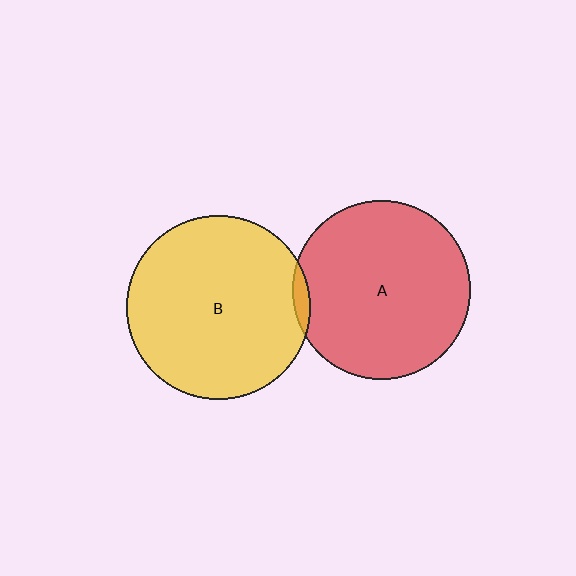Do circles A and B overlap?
Yes.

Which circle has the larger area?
Circle B (yellow).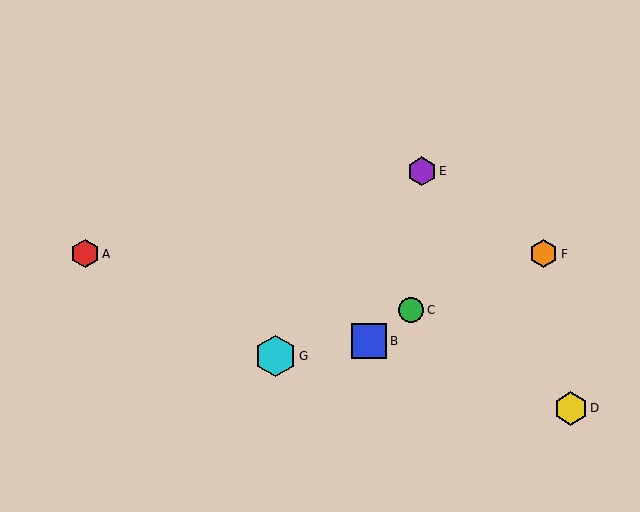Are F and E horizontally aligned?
No, F is at y≈254 and E is at y≈171.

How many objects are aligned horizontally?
2 objects (A, F) are aligned horizontally.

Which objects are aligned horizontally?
Objects A, F are aligned horizontally.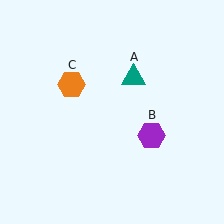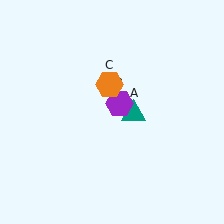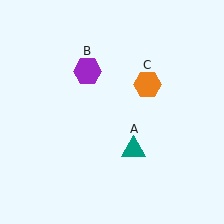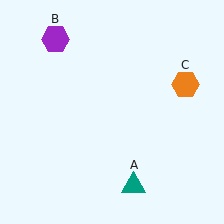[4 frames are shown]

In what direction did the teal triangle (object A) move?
The teal triangle (object A) moved down.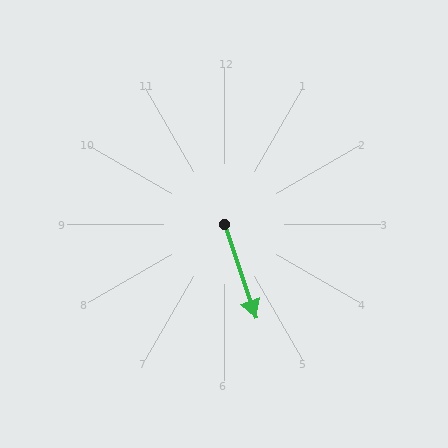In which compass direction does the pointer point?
South.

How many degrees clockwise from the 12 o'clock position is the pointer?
Approximately 162 degrees.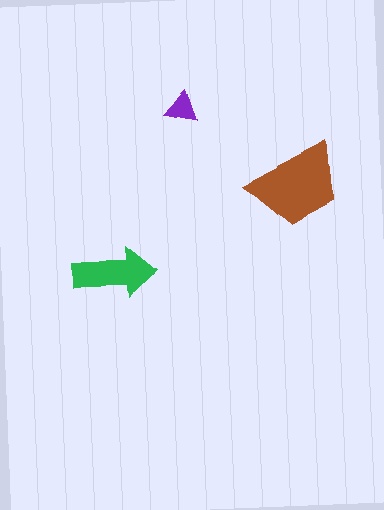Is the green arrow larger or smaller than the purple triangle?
Larger.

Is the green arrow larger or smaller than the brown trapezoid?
Smaller.